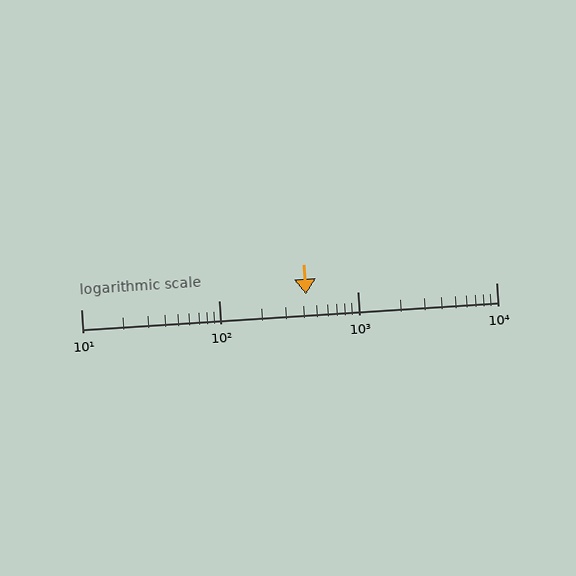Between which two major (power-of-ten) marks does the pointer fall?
The pointer is between 100 and 1000.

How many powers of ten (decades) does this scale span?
The scale spans 3 decades, from 10 to 10000.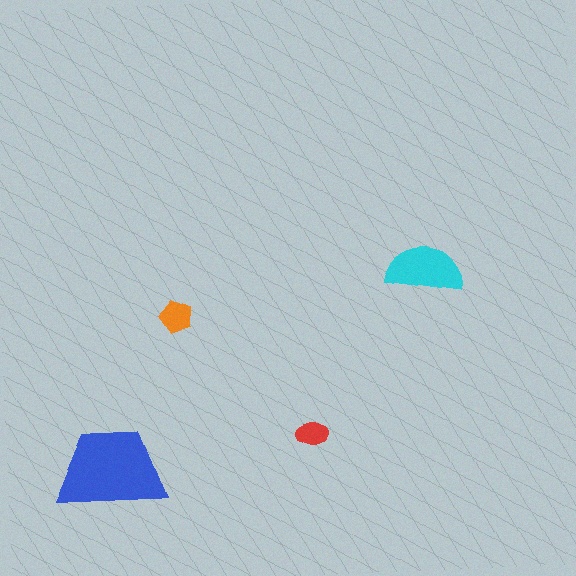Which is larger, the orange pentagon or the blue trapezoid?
The blue trapezoid.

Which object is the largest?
The blue trapezoid.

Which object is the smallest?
The red ellipse.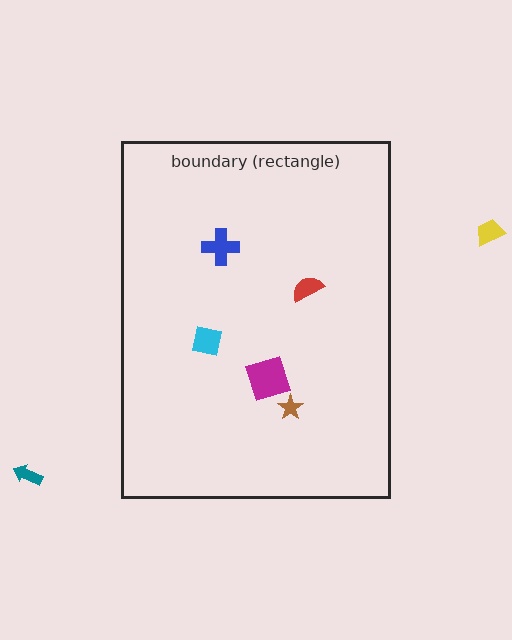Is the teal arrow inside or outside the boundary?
Outside.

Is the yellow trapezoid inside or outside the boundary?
Outside.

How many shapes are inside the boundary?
5 inside, 2 outside.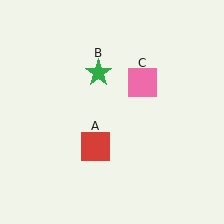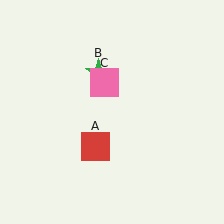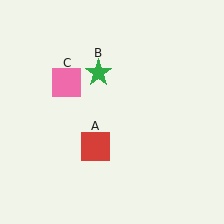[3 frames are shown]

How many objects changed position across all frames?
1 object changed position: pink square (object C).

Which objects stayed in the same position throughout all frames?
Red square (object A) and green star (object B) remained stationary.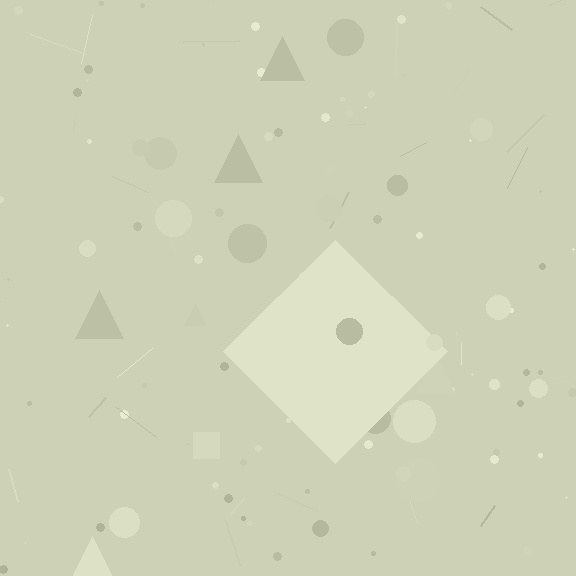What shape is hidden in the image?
A diamond is hidden in the image.